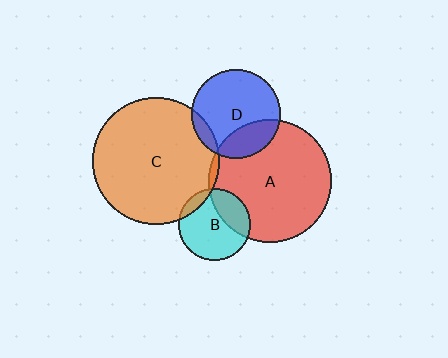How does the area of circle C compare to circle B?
Approximately 3.1 times.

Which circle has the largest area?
Circle C (orange).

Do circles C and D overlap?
Yes.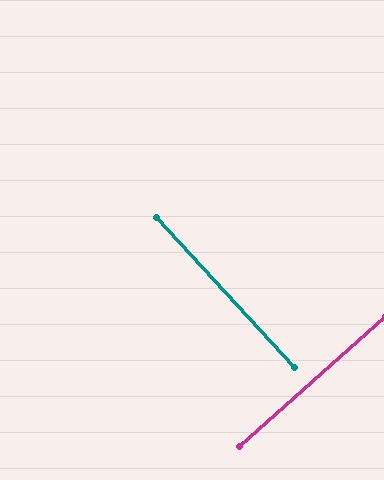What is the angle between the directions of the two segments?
Approximately 89 degrees.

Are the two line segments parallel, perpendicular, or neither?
Perpendicular — they meet at approximately 89°.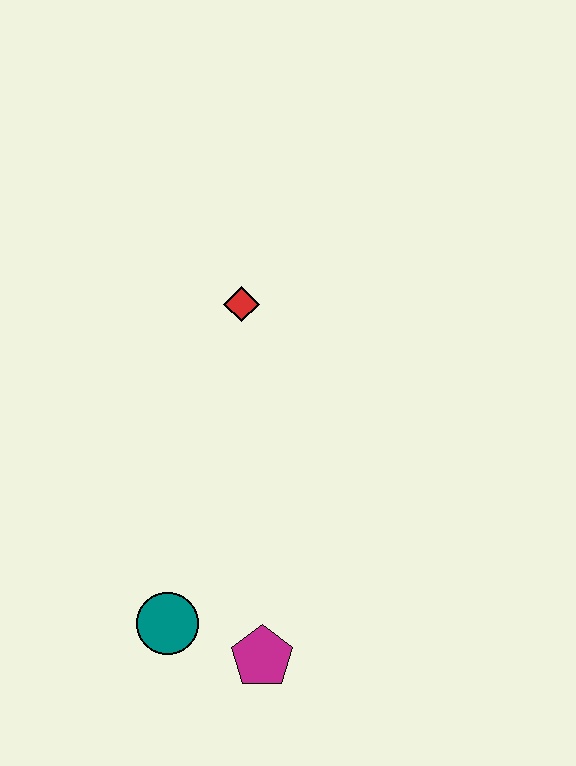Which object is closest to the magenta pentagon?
The teal circle is closest to the magenta pentagon.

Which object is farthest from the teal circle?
The red diamond is farthest from the teal circle.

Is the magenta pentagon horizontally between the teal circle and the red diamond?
No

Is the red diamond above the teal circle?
Yes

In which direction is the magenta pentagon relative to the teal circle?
The magenta pentagon is to the right of the teal circle.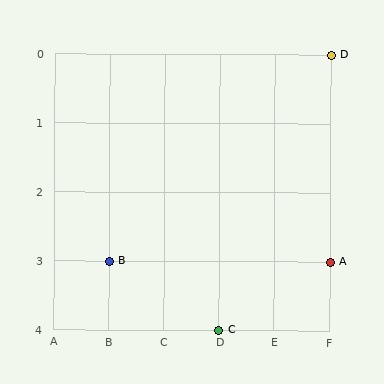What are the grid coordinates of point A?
Point A is at grid coordinates (F, 3).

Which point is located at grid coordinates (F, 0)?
Point D is at (F, 0).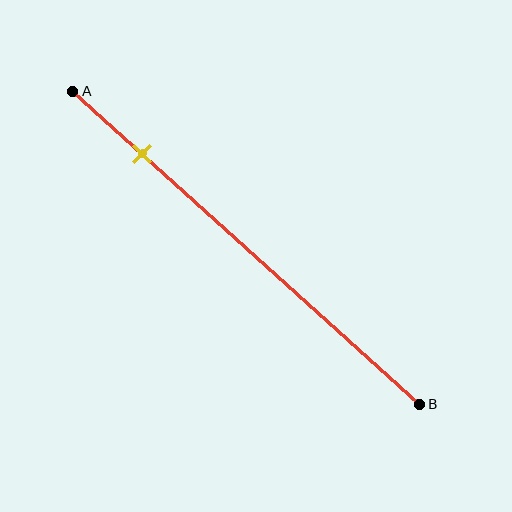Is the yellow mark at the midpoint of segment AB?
No, the mark is at about 20% from A, not at the 50% midpoint.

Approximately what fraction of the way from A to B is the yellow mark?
The yellow mark is approximately 20% of the way from A to B.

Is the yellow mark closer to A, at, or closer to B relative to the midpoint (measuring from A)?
The yellow mark is closer to point A than the midpoint of segment AB.